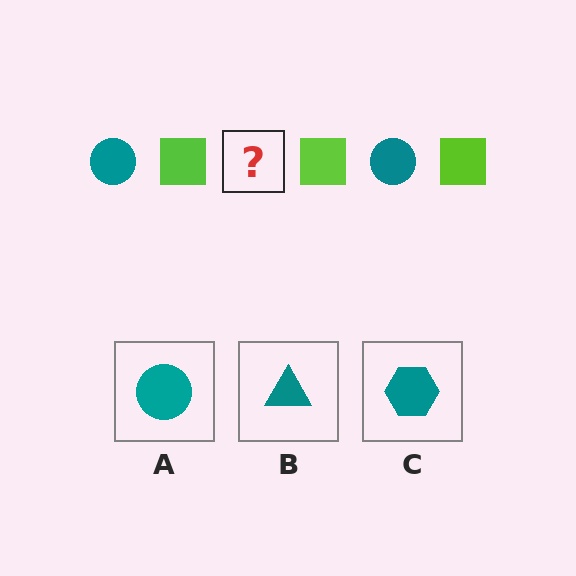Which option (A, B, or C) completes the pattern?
A.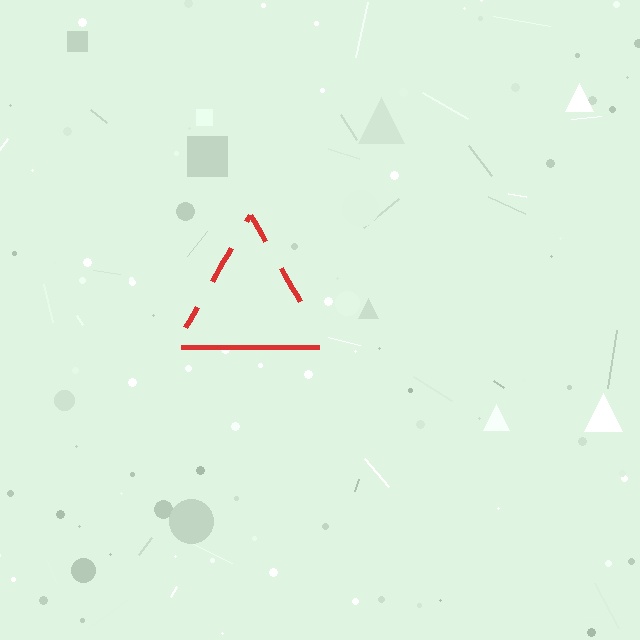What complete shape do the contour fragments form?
The contour fragments form a triangle.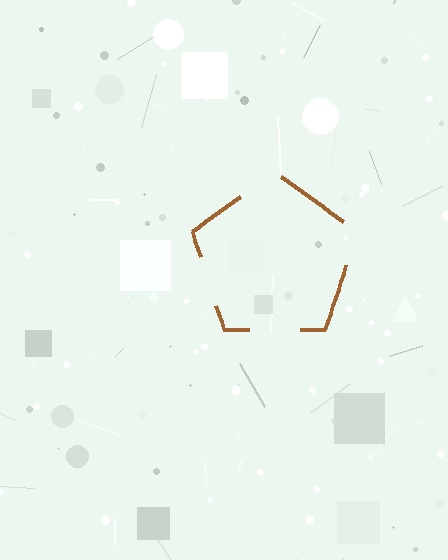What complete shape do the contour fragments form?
The contour fragments form a pentagon.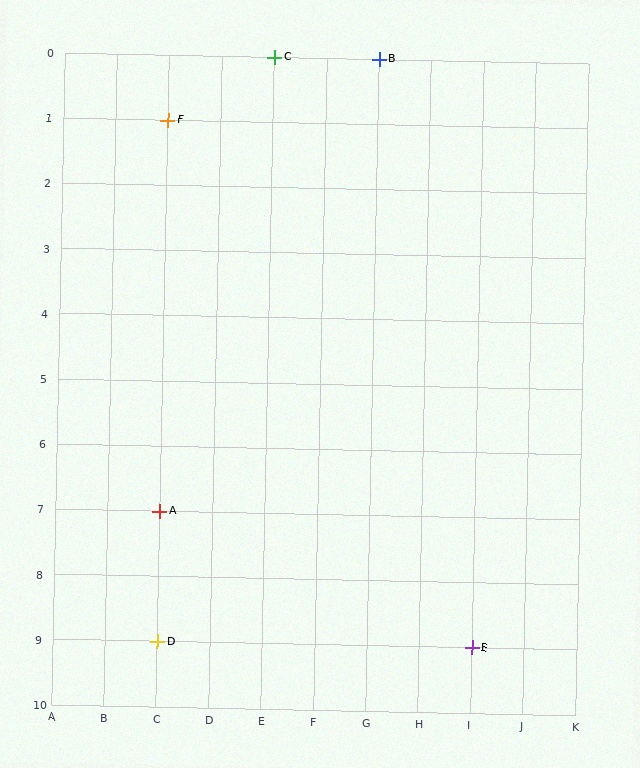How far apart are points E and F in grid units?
Points E and F are 6 columns and 8 rows apart (about 10.0 grid units diagonally).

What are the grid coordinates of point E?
Point E is at grid coordinates (I, 9).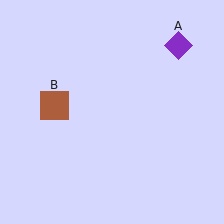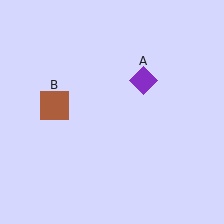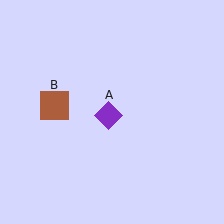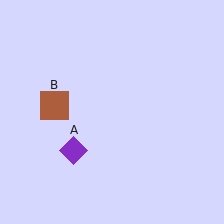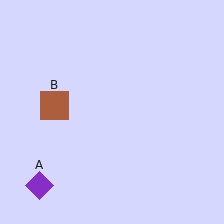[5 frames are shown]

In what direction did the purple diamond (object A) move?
The purple diamond (object A) moved down and to the left.